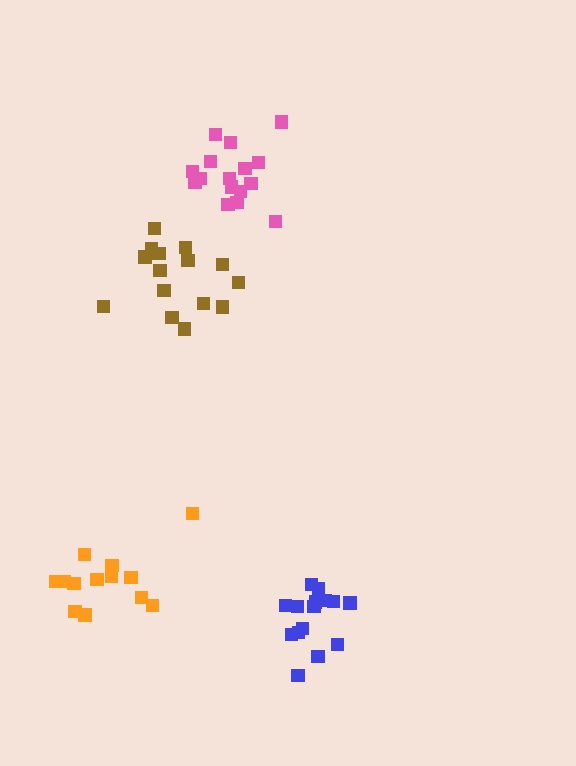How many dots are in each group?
Group 1: 16 dots, Group 2: 13 dots, Group 3: 15 dots, Group 4: 15 dots (59 total).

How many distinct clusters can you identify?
There are 4 distinct clusters.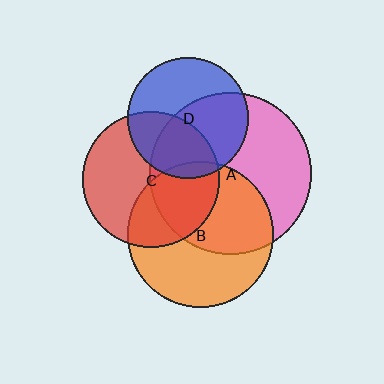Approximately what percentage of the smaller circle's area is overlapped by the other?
Approximately 35%.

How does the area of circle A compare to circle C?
Approximately 1.4 times.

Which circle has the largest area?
Circle A (pink).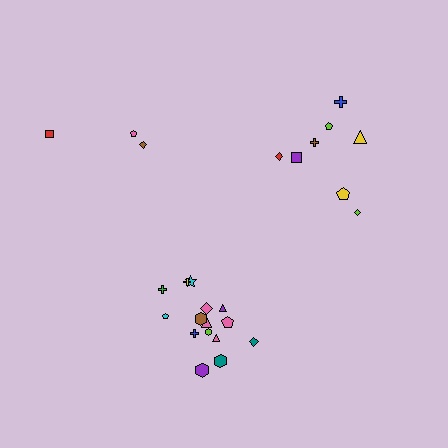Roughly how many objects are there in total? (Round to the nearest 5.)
Roughly 25 objects in total.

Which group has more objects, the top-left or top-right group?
The top-right group.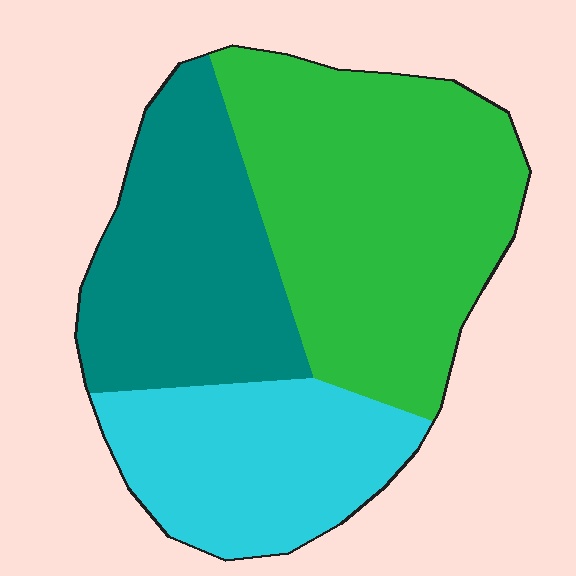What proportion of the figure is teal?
Teal covers 29% of the figure.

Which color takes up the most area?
Green, at roughly 45%.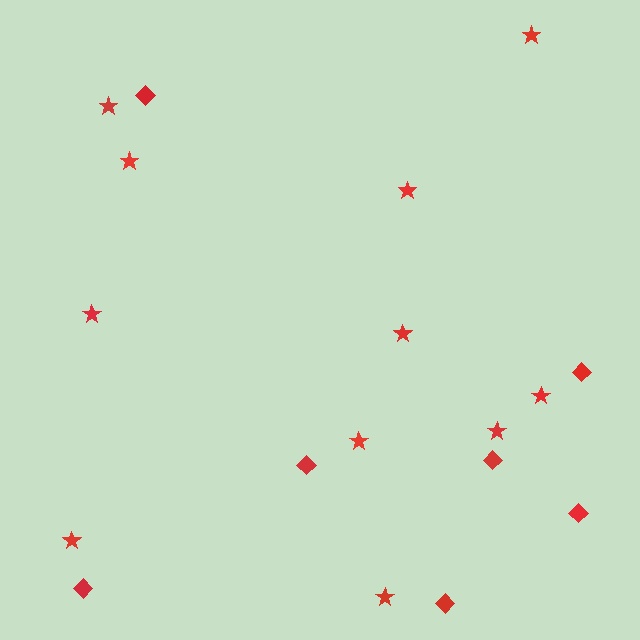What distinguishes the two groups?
There are 2 groups: one group of stars (11) and one group of diamonds (7).